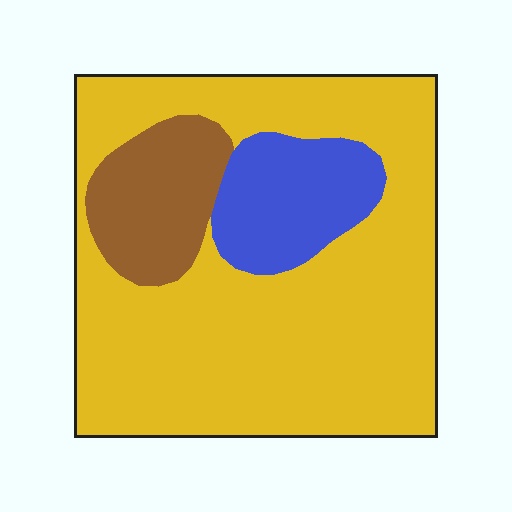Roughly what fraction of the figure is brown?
Brown covers 13% of the figure.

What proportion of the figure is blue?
Blue covers around 15% of the figure.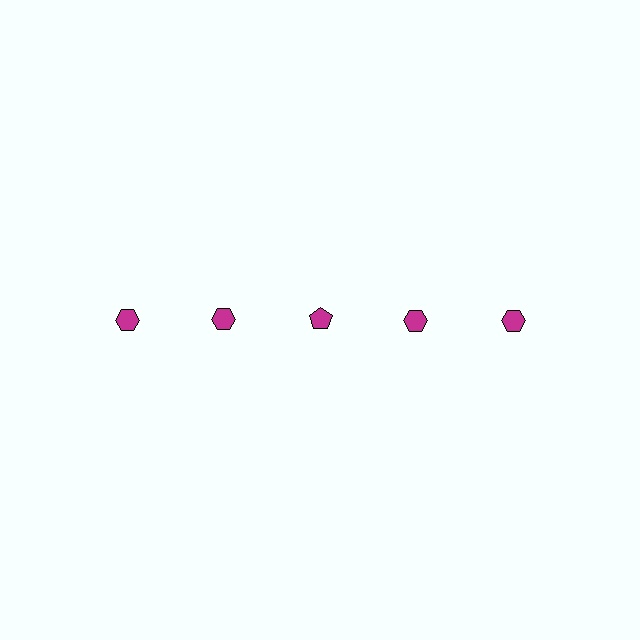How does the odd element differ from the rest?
It has a different shape: pentagon instead of hexagon.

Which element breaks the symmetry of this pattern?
The magenta pentagon in the top row, center column breaks the symmetry. All other shapes are magenta hexagons.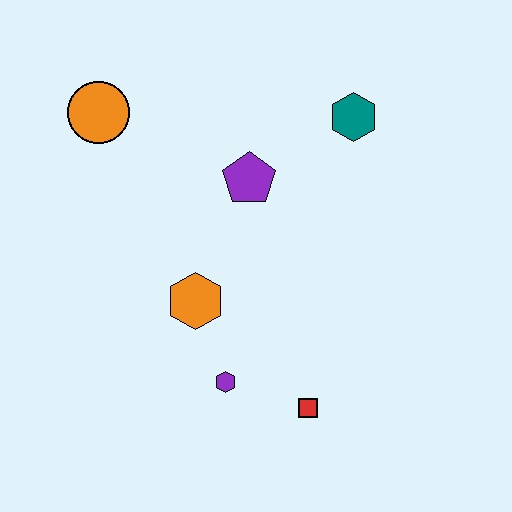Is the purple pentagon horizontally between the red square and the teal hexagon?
No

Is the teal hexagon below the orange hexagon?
No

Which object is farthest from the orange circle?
The red square is farthest from the orange circle.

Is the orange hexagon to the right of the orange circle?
Yes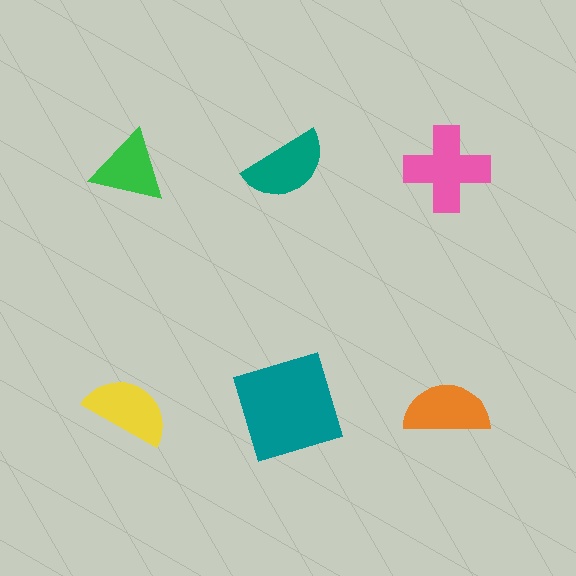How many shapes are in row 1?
3 shapes.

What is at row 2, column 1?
A yellow semicircle.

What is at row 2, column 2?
A teal square.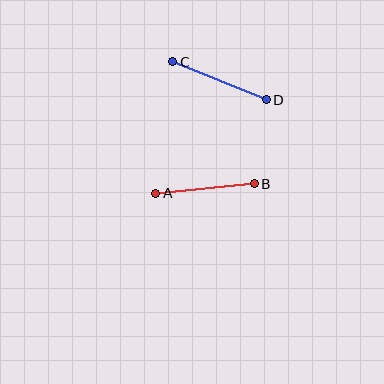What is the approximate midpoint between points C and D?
The midpoint is at approximately (220, 81) pixels.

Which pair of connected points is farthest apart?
Points C and D are farthest apart.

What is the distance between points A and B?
The distance is approximately 99 pixels.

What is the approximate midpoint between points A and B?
The midpoint is at approximately (205, 188) pixels.